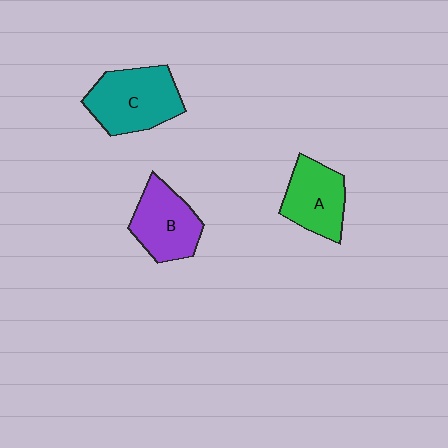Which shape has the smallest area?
Shape A (green).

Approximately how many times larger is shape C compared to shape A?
Approximately 1.3 times.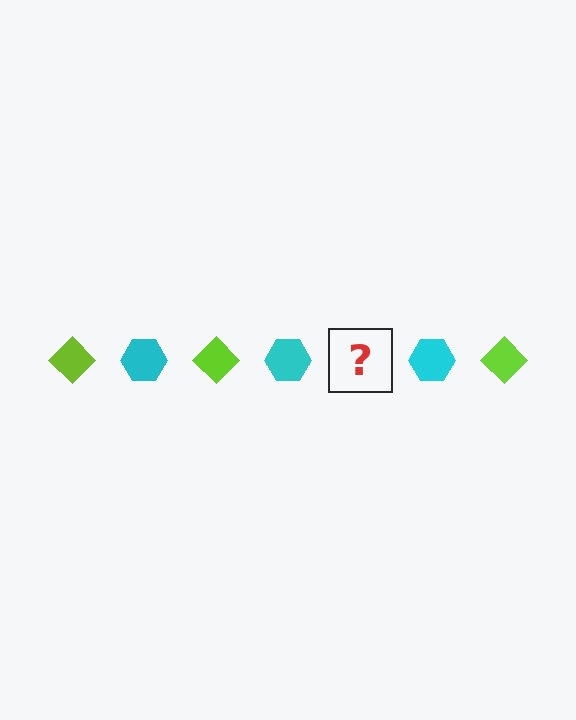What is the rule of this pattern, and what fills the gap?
The rule is that the pattern alternates between lime diamond and cyan hexagon. The gap should be filled with a lime diamond.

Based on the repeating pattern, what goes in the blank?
The blank should be a lime diamond.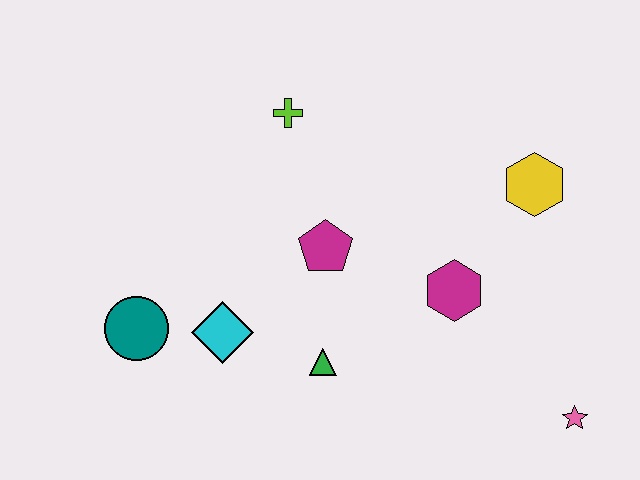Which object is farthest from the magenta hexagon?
The teal circle is farthest from the magenta hexagon.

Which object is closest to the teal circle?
The cyan diamond is closest to the teal circle.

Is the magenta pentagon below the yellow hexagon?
Yes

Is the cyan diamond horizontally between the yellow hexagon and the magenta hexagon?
No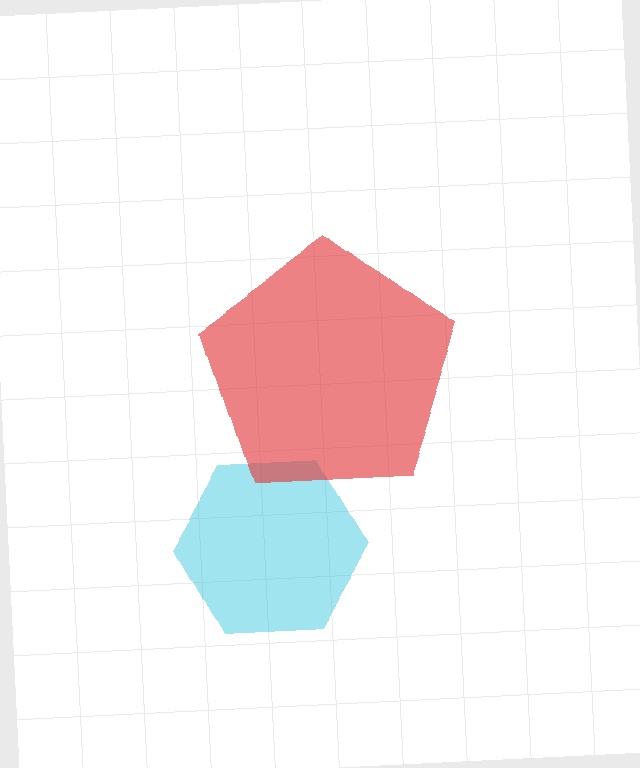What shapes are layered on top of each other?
The layered shapes are: a cyan hexagon, a red pentagon.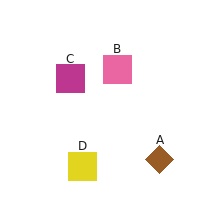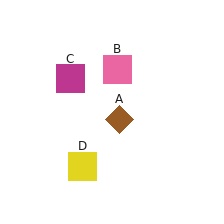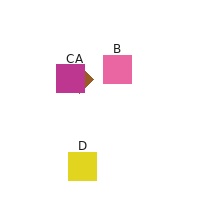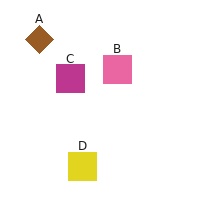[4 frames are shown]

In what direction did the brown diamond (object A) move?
The brown diamond (object A) moved up and to the left.